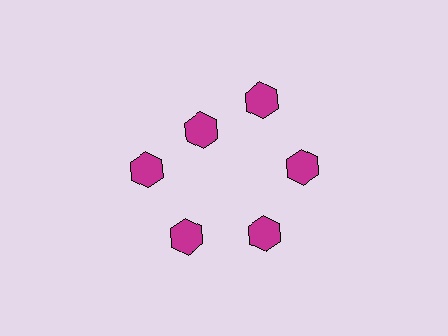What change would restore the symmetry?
The symmetry would be restored by moving it outward, back onto the ring so that all 6 hexagons sit at equal angles and equal distance from the center.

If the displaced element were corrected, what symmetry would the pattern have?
It would have 6-fold rotational symmetry — the pattern would map onto itself every 60 degrees.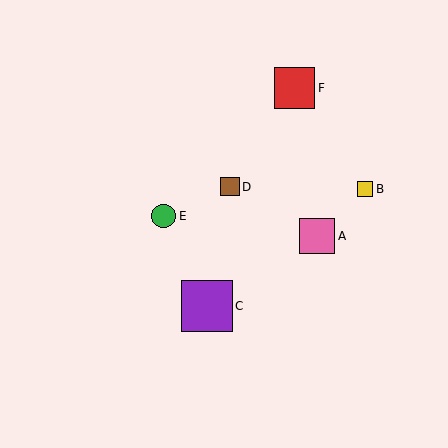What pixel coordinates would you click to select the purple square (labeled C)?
Click at (207, 306) to select the purple square C.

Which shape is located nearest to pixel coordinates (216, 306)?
The purple square (labeled C) at (207, 306) is nearest to that location.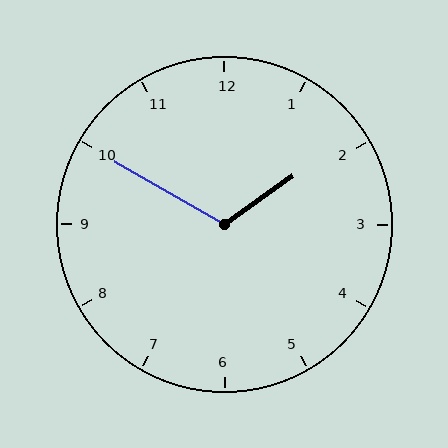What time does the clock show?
1:50.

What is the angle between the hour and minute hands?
Approximately 115 degrees.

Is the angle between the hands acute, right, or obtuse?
It is obtuse.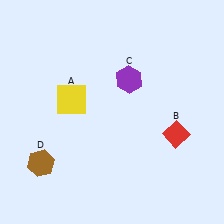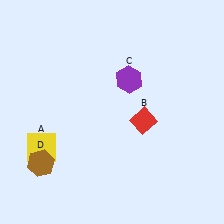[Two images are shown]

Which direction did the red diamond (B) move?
The red diamond (B) moved left.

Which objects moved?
The objects that moved are: the yellow square (A), the red diamond (B).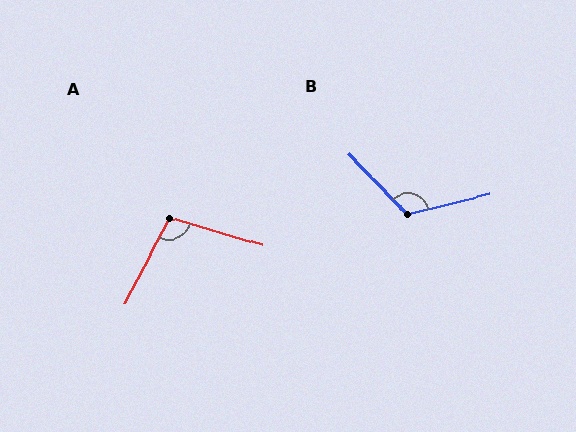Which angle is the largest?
B, at approximately 120 degrees.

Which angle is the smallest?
A, at approximately 101 degrees.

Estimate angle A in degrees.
Approximately 101 degrees.